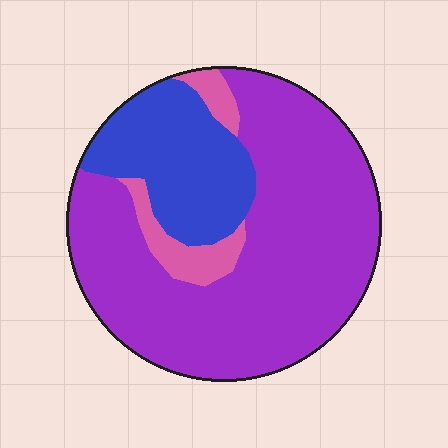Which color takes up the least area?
Pink, at roughly 10%.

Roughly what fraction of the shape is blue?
Blue covers about 25% of the shape.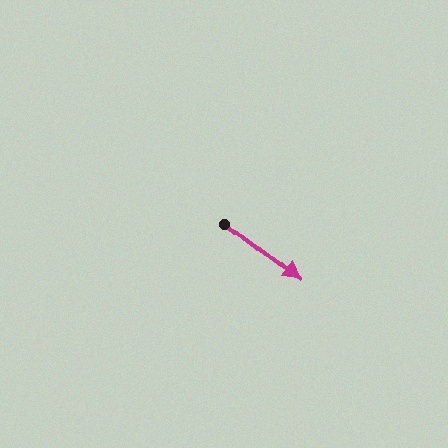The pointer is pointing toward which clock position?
Roughly 4 o'clock.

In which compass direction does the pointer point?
Southeast.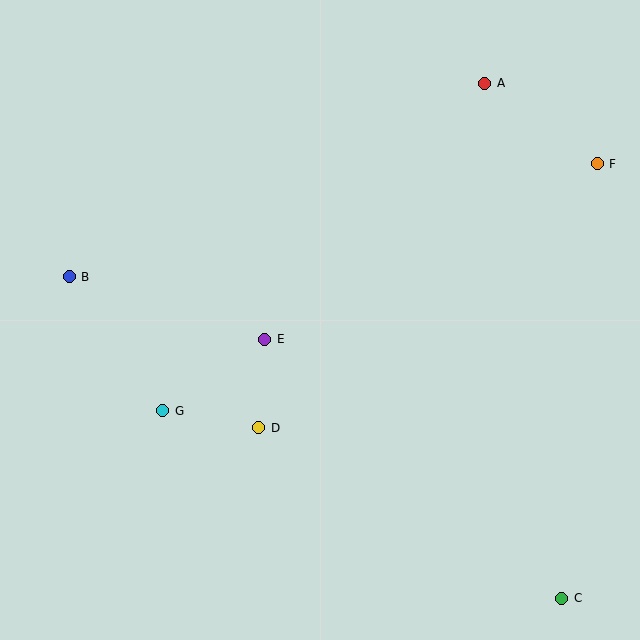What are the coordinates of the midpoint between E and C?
The midpoint between E and C is at (413, 469).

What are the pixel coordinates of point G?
Point G is at (163, 411).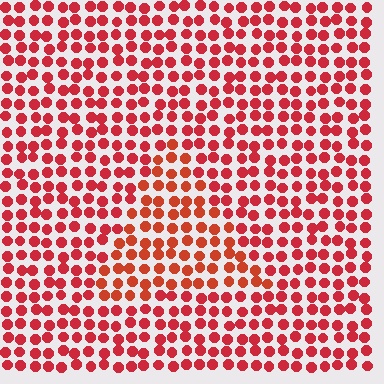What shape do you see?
I see a triangle.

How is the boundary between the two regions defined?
The boundary is defined purely by a slight shift in hue (about 16 degrees). Spacing, size, and orientation are identical on both sides.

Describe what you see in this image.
The image is filled with small red elements in a uniform arrangement. A triangle-shaped region is visible where the elements are tinted to a slightly different hue, forming a subtle color boundary.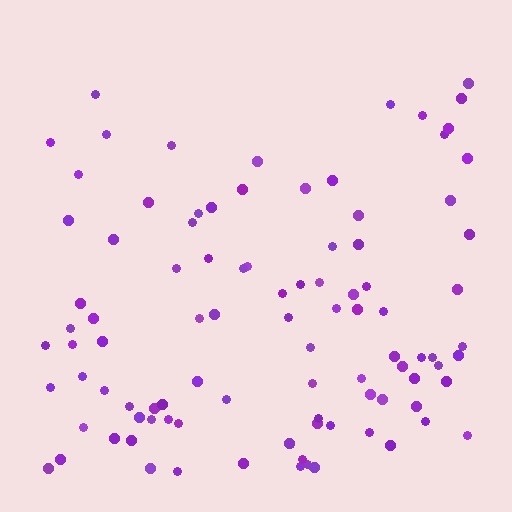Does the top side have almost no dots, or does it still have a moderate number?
Still a moderate number, just noticeably fewer than the bottom.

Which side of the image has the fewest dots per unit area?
The top.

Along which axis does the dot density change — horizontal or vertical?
Vertical.